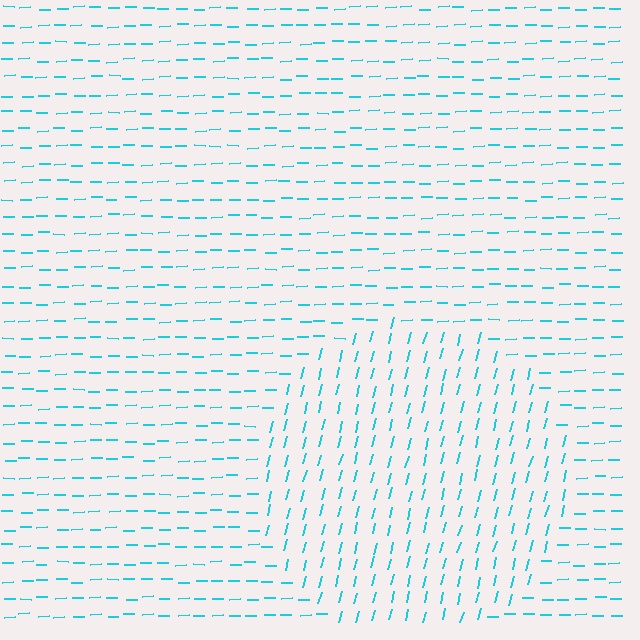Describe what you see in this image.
The image is filled with small cyan line segments. A circle region in the image has lines oriented differently from the surrounding lines, creating a visible texture boundary.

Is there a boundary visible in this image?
Yes, there is a texture boundary formed by a change in line orientation.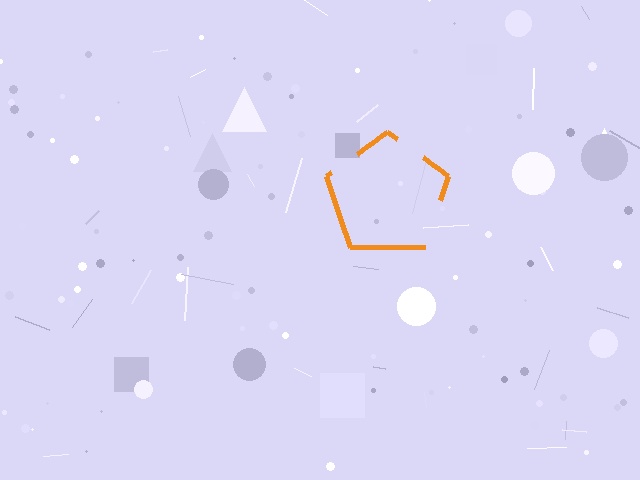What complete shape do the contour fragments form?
The contour fragments form a pentagon.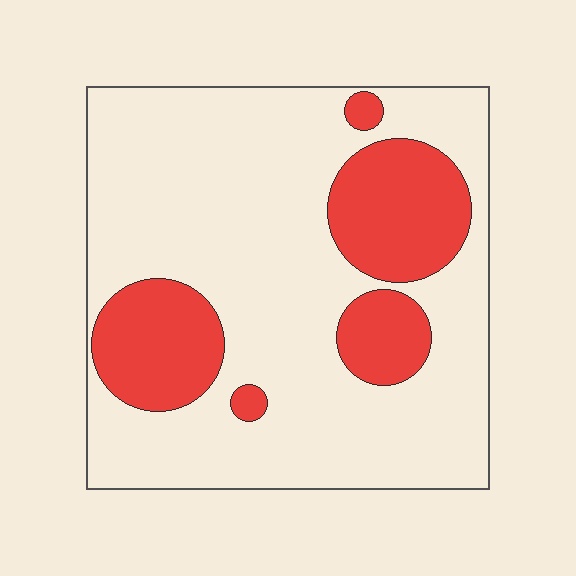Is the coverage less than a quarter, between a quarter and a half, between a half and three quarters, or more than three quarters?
Less than a quarter.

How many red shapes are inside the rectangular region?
5.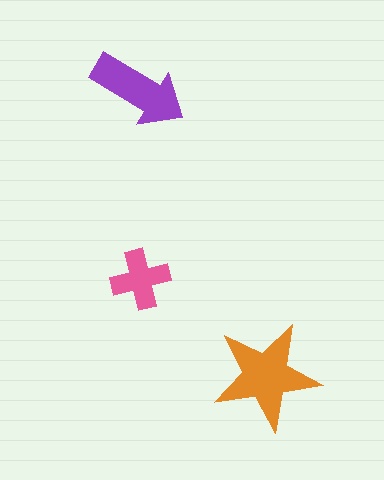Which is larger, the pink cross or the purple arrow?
The purple arrow.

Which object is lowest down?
The orange star is bottommost.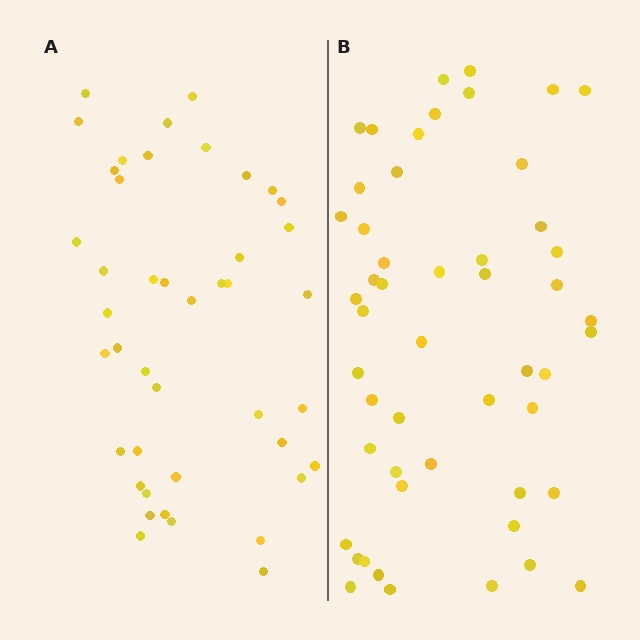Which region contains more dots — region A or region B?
Region B (the right region) has more dots.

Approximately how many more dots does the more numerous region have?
Region B has roughly 8 or so more dots than region A.